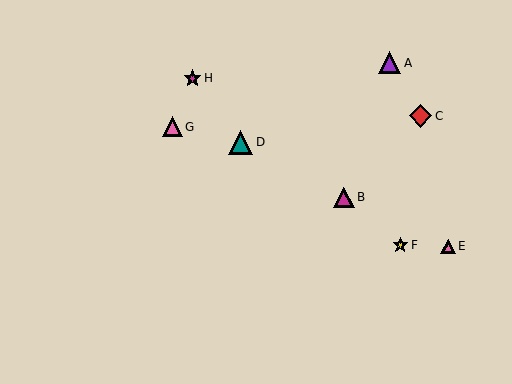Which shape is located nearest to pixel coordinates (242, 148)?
The teal triangle (labeled D) at (241, 142) is nearest to that location.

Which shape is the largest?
The teal triangle (labeled D) is the largest.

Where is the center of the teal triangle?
The center of the teal triangle is at (241, 142).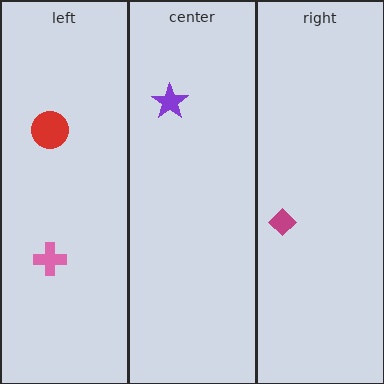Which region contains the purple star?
The center region.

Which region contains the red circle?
The left region.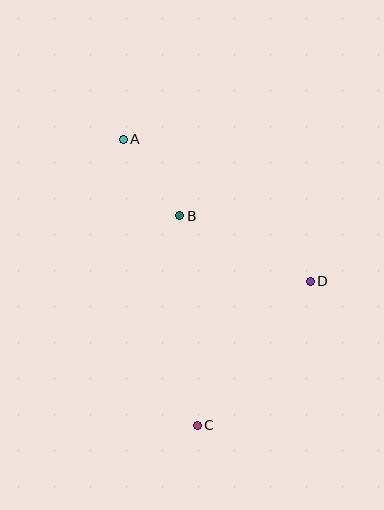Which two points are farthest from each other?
Points A and C are farthest from each other.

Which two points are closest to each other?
Points A and B are closest to each other.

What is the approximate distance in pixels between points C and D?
The distance between C and D is approximately 183 pixels.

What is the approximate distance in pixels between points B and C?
The distance between B and C is approximately 211 pixels.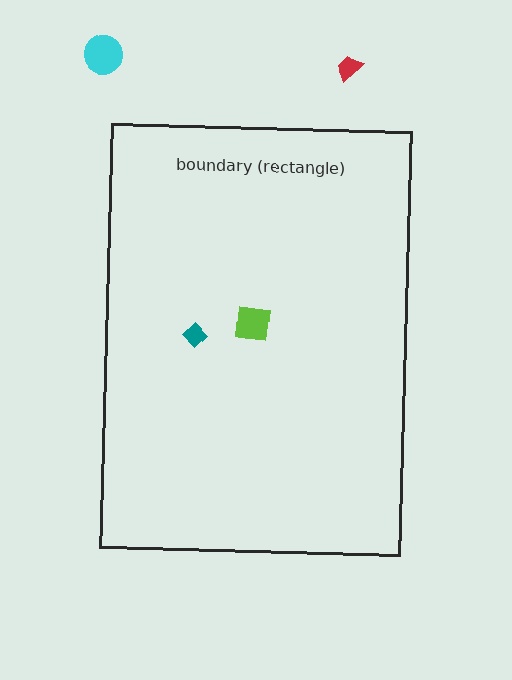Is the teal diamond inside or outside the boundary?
Inside.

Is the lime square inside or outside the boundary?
Inside.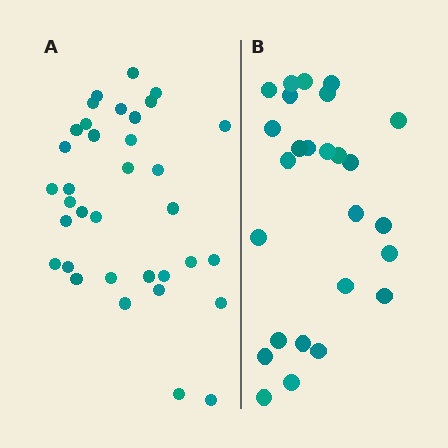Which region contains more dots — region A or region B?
Region A (the left region) has more dots.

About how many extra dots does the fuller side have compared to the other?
Region A has roughly 8 or so more dots than region B.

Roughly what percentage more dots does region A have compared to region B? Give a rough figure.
About 35% more.